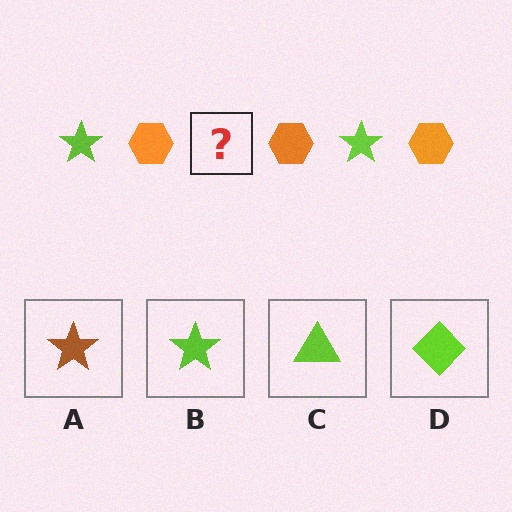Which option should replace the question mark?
Option B.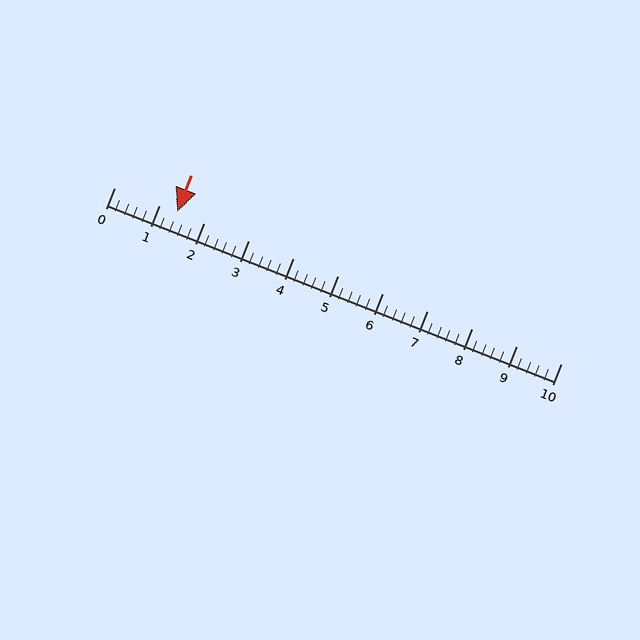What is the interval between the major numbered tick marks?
The major tick marks are spaced 1 units apart.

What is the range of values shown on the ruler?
The ruler shows values from 0 to 10.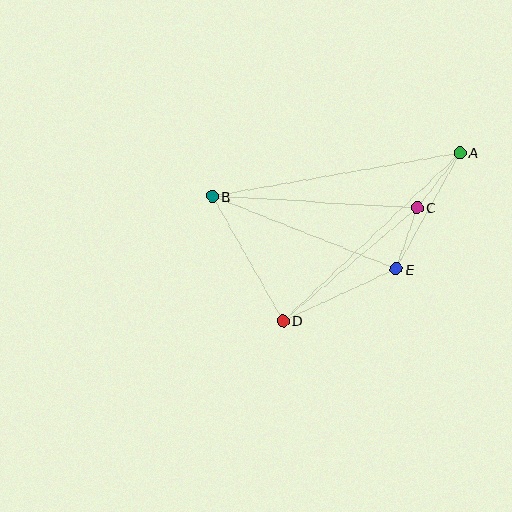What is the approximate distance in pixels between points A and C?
The distance between A and C is approximately 70 pixels.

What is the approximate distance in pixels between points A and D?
The distance between A and D is approximately 244 pixels.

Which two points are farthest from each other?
Points A and B are farthest from each other.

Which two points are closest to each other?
Points C and E are closest to each other.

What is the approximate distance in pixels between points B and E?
The distance between B and E is approximately 198 pixels.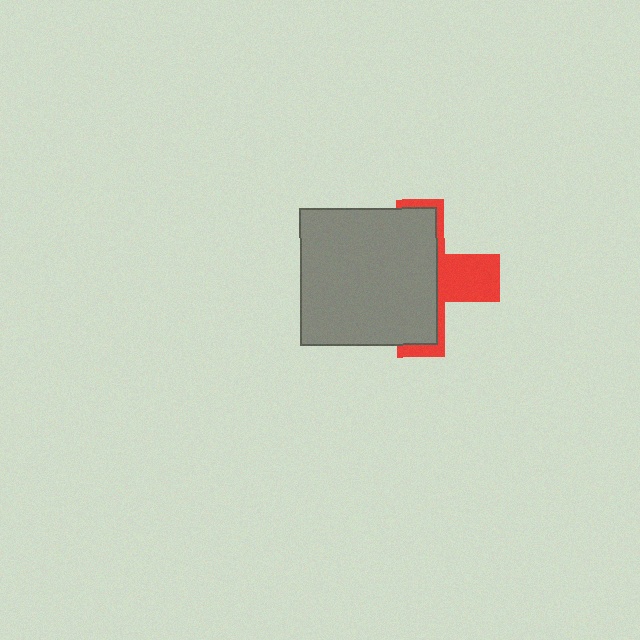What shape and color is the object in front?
The object in front is a gray square.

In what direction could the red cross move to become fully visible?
The red cross could move right. That would shift it out from behind the gray square entirely.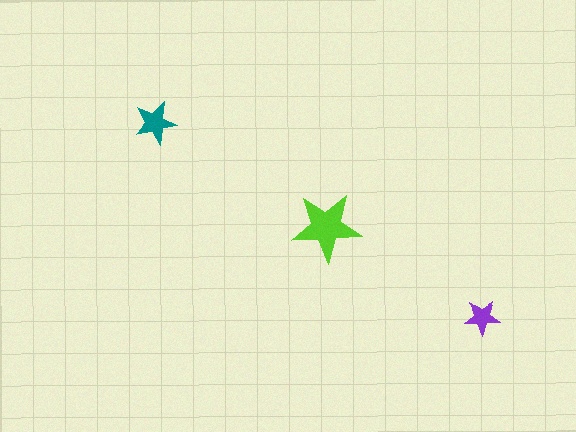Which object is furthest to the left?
The teal star is leftmost.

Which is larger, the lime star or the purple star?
The lime one.